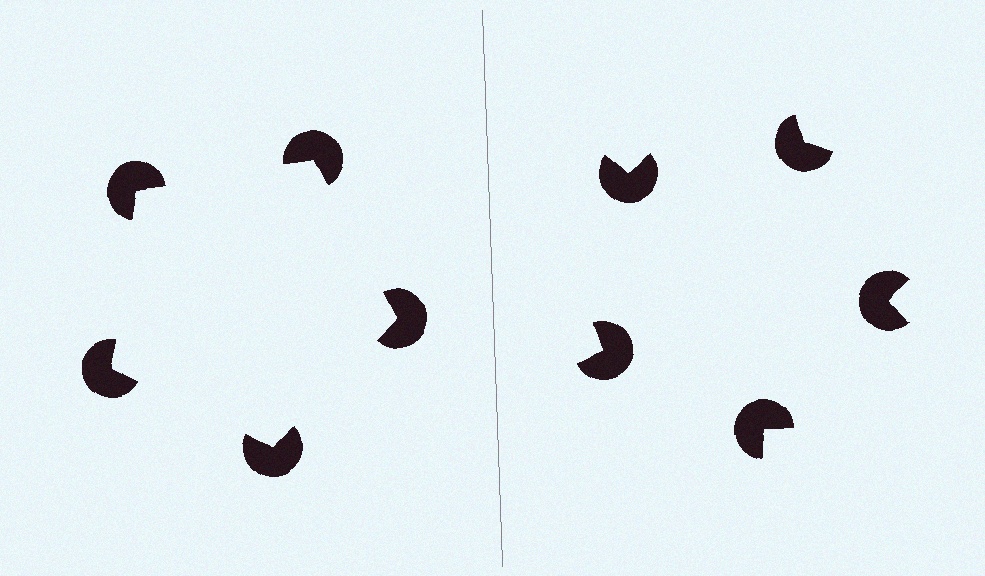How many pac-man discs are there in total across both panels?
10 — 5 on each side.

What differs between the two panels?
The pac-man discs are positioned identically on both sides; only the wedge orientations differ. On the left they align to a pentagon; on the right they are misaligned.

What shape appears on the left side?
An illusory pentagon.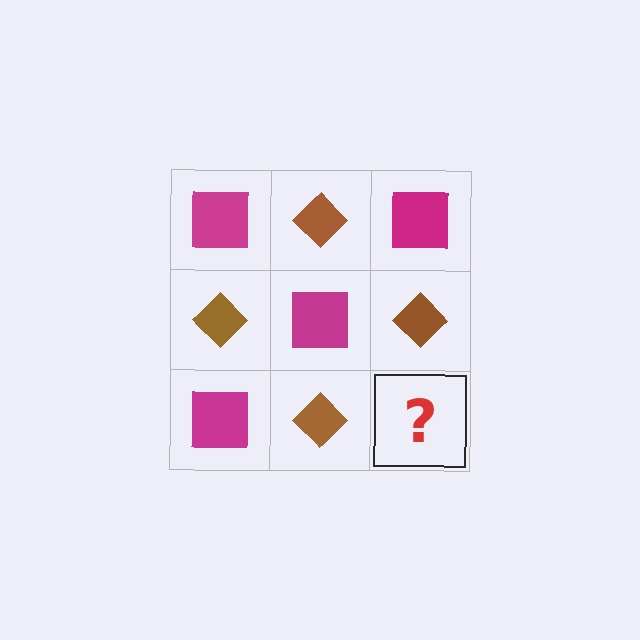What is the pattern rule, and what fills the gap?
The rule is that it alternates magenta square and brown diamond in a checkerboard pattern. The gap should be filled with a magenta square.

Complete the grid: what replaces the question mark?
The question mark should be replaced with a magenta square.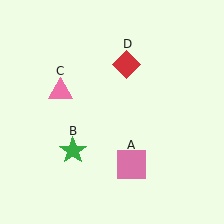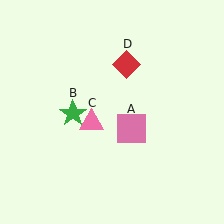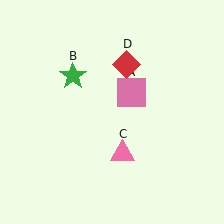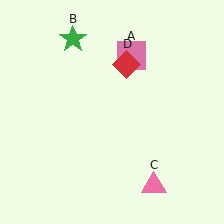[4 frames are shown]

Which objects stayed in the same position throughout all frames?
Red diamond (object D) remained stationary.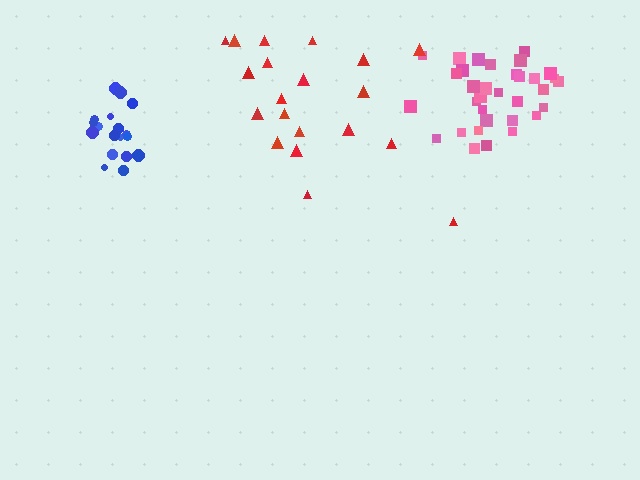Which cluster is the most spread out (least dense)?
Red.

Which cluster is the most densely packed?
Blue.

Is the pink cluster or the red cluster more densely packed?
Pink.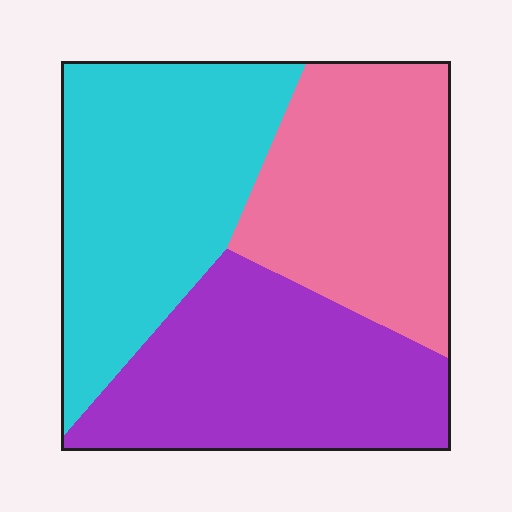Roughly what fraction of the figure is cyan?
Cyan takes up between a quarter and a half of the figure.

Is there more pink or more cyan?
Cyan.